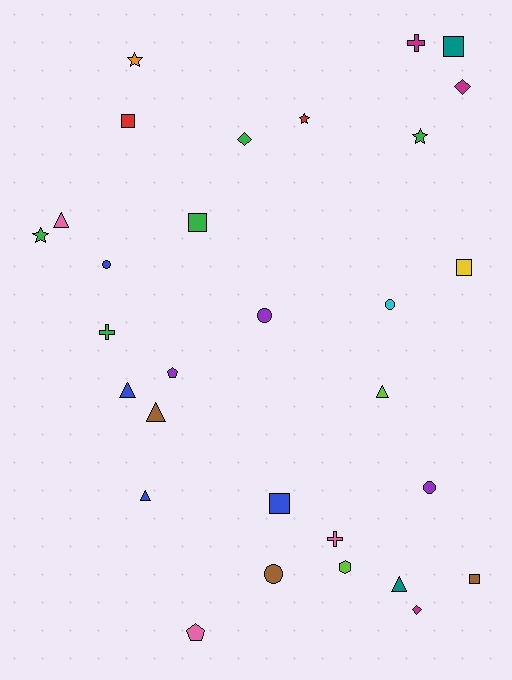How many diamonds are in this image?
There are 3 diamonds.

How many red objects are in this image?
There are 2 red objects.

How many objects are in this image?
There are 30 objects.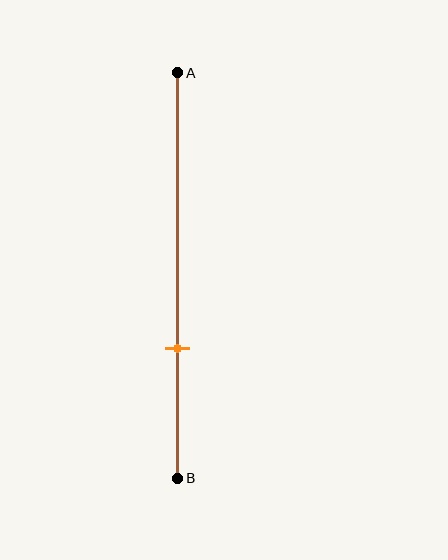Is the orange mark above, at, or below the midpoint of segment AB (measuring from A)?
The orange mark is below the midpoint of segment AB.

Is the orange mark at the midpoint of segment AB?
No, the mark is at about 70% from A, not at the 50% midpoint.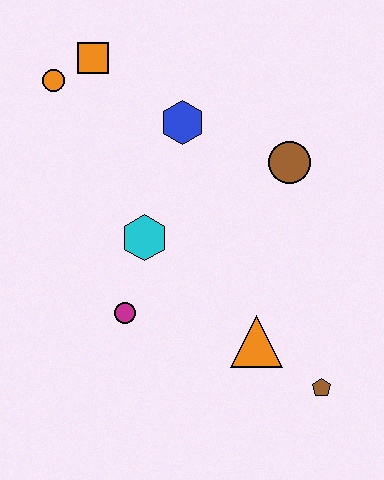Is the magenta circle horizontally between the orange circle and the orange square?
No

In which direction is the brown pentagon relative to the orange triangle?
The brown pentagon is to the right of the orange triangle.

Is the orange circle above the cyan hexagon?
Yes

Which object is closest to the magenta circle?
The cyan hexagon is closest to the magenta circle.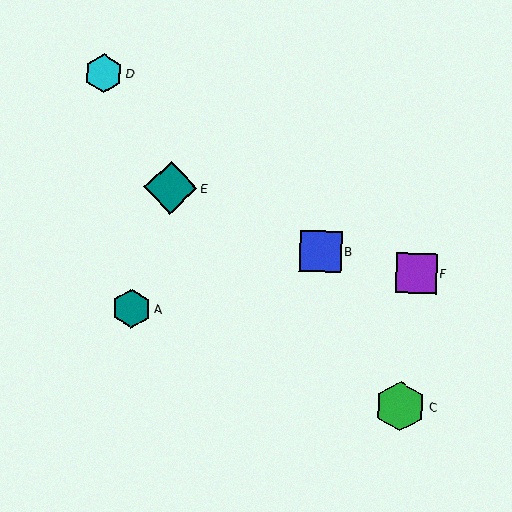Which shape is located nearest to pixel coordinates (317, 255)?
The blue square (labeled B) at (321, 251) is nearest to that location.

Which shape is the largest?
The teal diamond (labeled E) is the largest.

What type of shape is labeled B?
Shape B is a blue square.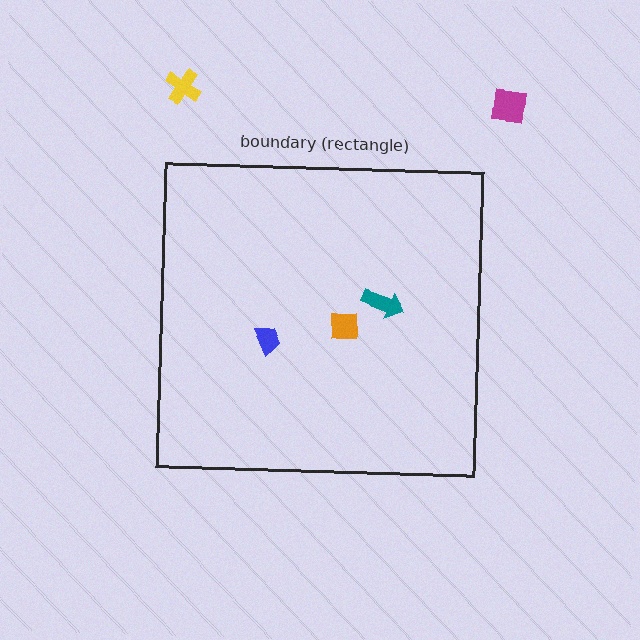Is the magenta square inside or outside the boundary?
Outside.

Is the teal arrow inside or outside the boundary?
Inside.